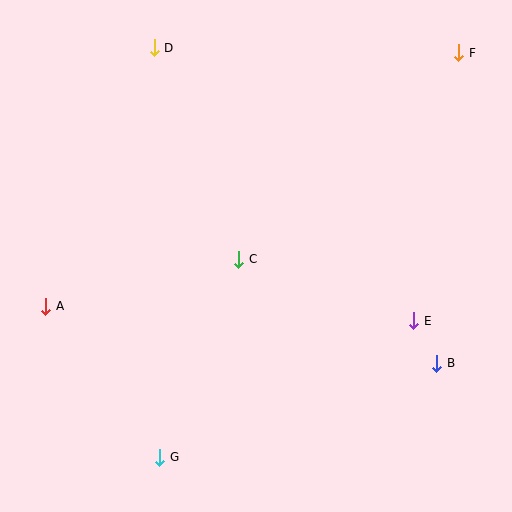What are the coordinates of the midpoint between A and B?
The midpoint between A and B is at (241, 335).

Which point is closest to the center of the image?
Point C at (239, 259) is closest to the center.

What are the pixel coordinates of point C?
Point C is at (239, 259).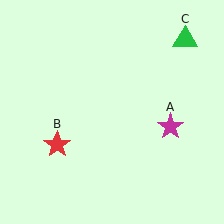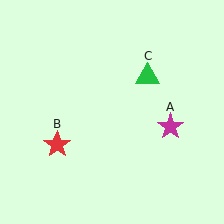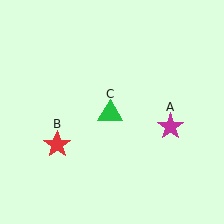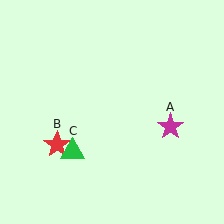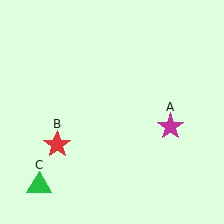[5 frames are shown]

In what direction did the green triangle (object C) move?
The green triangle (object C) moved down and to the left.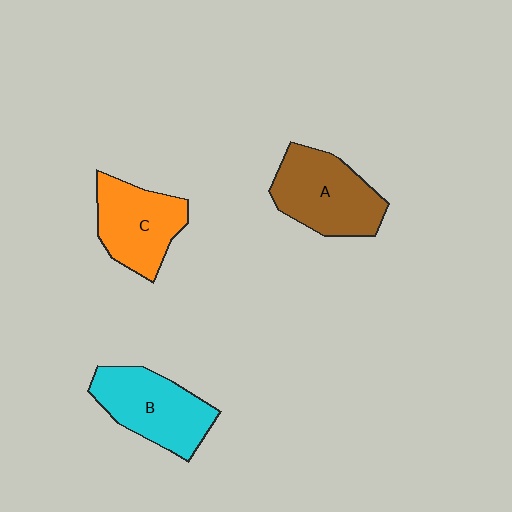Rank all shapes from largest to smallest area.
From largest to smallest: A (brown), B (cyan), C (orange).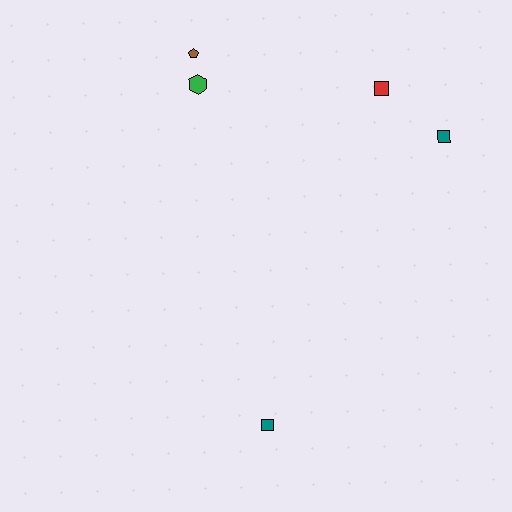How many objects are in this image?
There are 5 objects.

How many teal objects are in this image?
There are 2 teal objects.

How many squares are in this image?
There are 3 squares.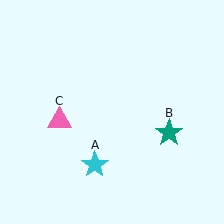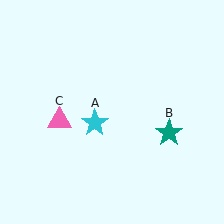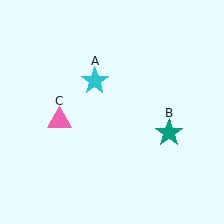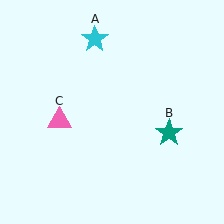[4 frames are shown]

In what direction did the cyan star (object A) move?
The cyan star (object A) moved up.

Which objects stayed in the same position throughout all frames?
Teal star (object B) and pink triangle (object C) remained stationary.